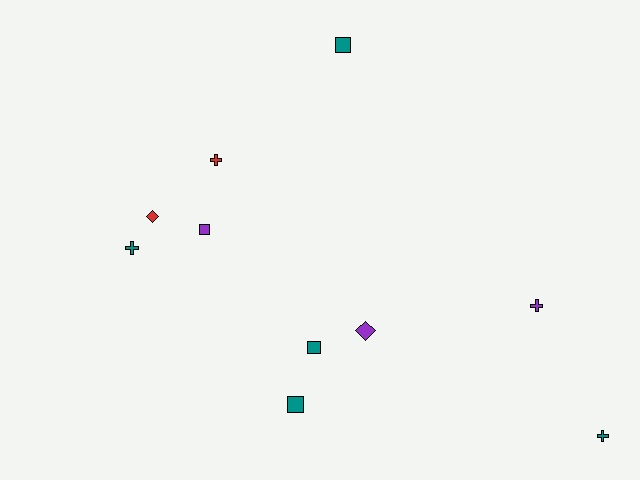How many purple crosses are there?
There is 1 purple cross.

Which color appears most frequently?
Teal, with 5 objects.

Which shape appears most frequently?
Square, with 4 objects.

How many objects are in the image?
There are 10 objects.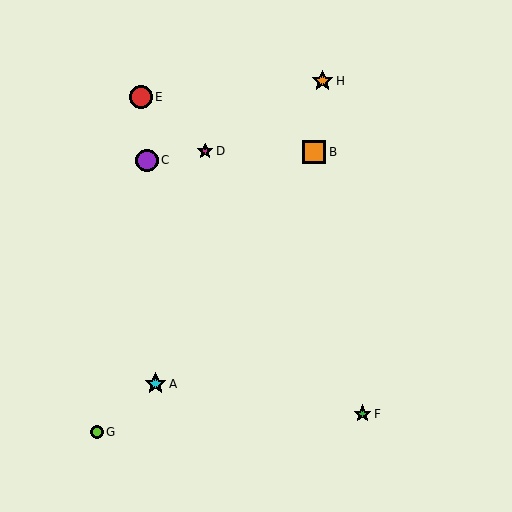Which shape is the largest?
The red circle (labeled E) is the largest.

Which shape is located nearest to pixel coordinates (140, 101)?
The red circle (labeled E) at (141, 97) is nearest to that location.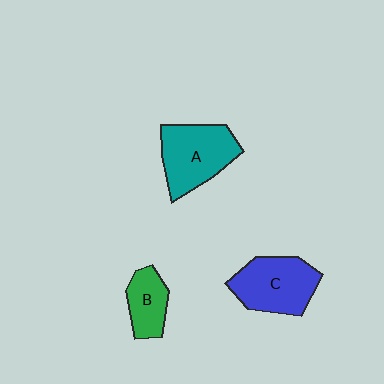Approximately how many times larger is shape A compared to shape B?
Approximately 1.8 times.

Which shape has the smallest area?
Shape B (green).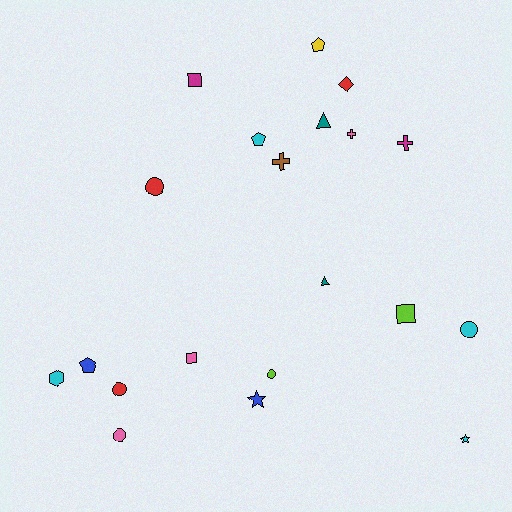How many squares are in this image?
There are 3 squares.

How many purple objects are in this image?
There are no purple objects.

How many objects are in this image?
There are 20 objects.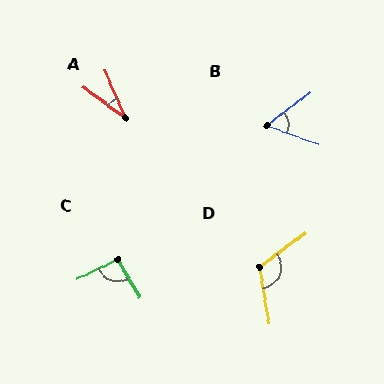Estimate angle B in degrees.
Approximately 57 degrees.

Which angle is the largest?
D, at approximately 118 degrees.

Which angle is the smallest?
A, at approximately 31 degrees.